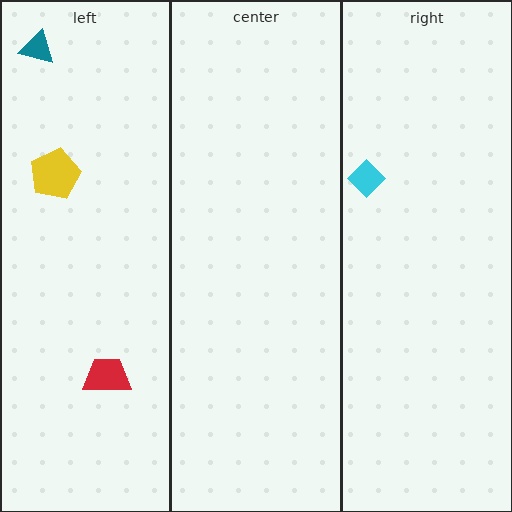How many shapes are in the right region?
1.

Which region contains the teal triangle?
The left region.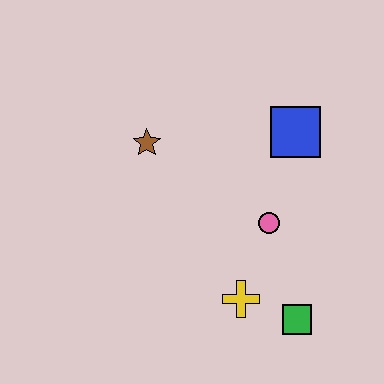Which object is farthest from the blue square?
The green square is farthest from the blue square.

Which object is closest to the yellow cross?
The green square is closest to the yellow cross.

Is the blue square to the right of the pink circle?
Yes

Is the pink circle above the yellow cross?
Yes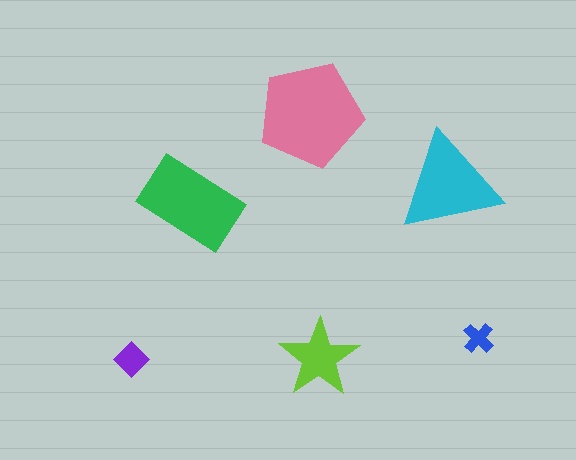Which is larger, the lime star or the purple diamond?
The lime star.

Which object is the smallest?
The blue cross.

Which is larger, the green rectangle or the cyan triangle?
The green rectangle.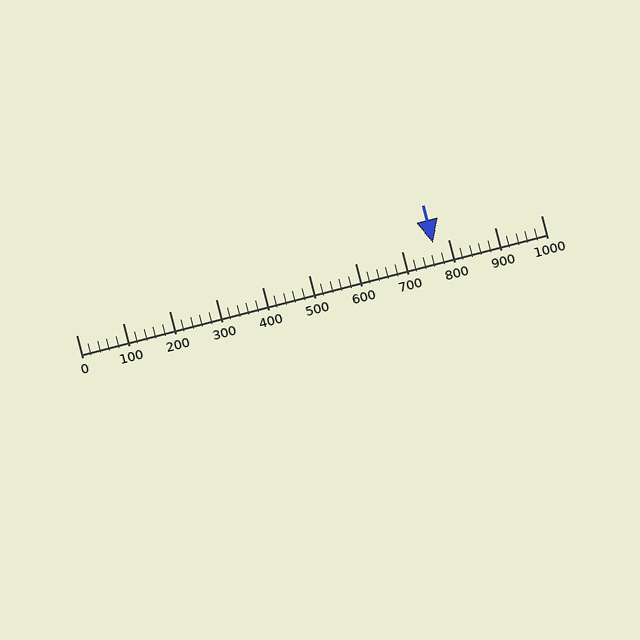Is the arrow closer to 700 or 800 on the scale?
The arrow is closer to 800.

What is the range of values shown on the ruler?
The ruler shows values from 0 to 1000.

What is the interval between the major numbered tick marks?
The major tick marks are spaced 100 units apart.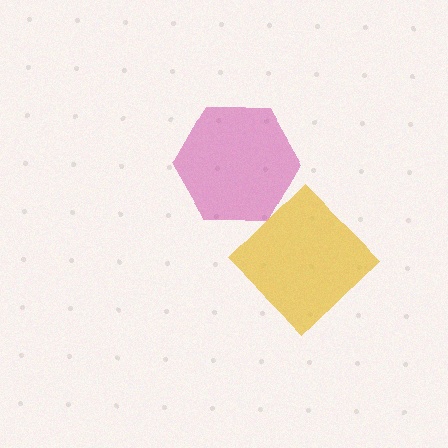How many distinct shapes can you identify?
There are 2 distinct shapes: a magenta hexagon, a yellow diamond.